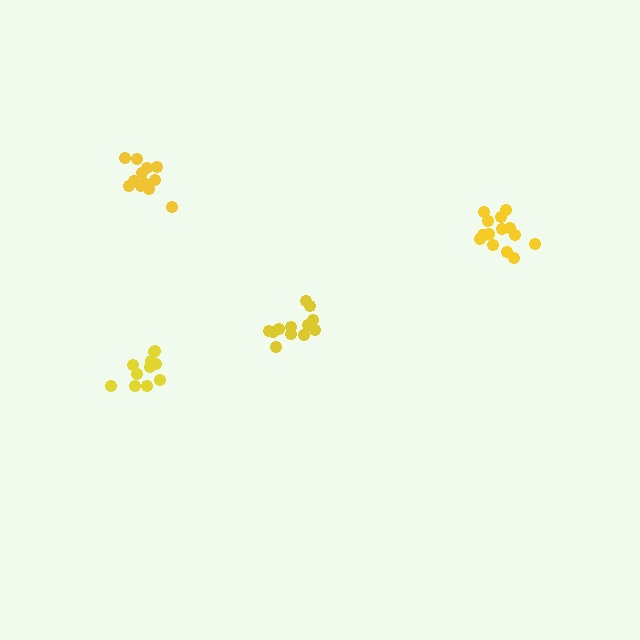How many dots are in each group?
Group 1: 11 dots, Group 2: 12 dots, Group 3: 15 dots, Group 4: 12 dots (50 total).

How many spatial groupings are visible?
There are 4 spatial groupings.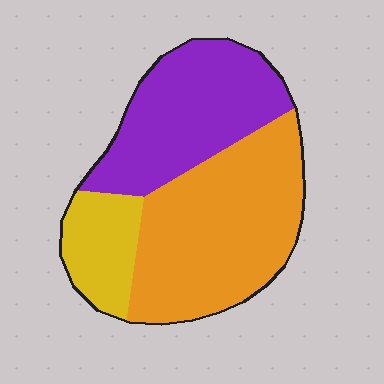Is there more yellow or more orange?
Orange.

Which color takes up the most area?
Orange, at roughly 50%.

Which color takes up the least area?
Yellow, at roughly 15%.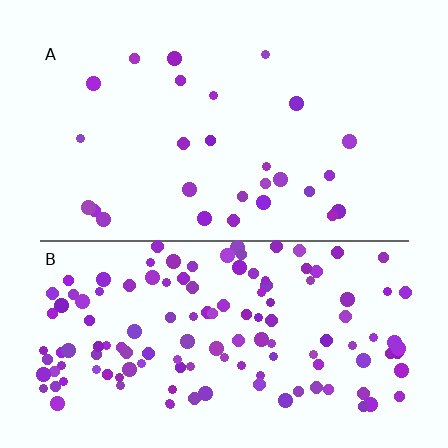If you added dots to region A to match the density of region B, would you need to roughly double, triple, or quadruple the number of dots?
Approximately quadruple.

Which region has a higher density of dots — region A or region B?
B (the bottom).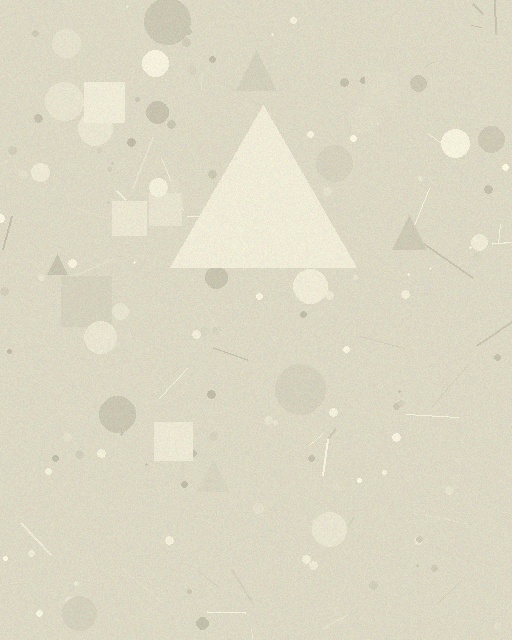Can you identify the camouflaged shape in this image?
The camouflaged shape is a triangle.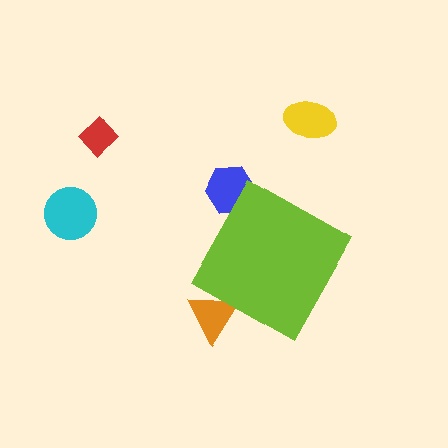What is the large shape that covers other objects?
A lime diamond.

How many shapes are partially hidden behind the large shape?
2 shapes are partially hidden.